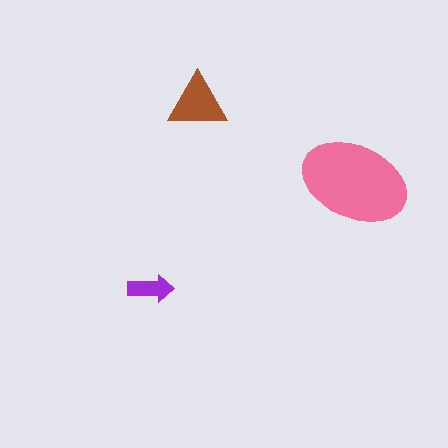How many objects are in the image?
There are 3 objects in the image.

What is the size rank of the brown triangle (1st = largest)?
2nd.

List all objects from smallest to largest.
The purple arrow, the brown triangle, the pink ellipse.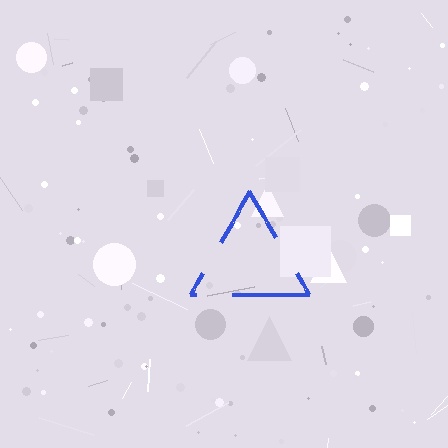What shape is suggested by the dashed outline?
The dashed outline suggests a triangle.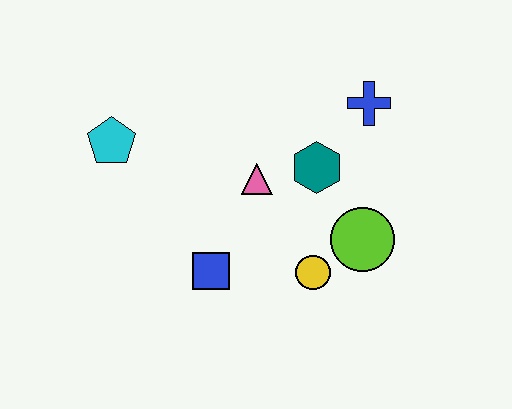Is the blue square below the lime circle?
Yes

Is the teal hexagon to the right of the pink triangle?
Yes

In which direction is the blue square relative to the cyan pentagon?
The blue square is below the cyan pentagon.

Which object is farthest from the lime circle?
The cyan pentagon is farthest from the lime circle.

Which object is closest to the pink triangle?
The teal hexagon is closest to the pink triangle.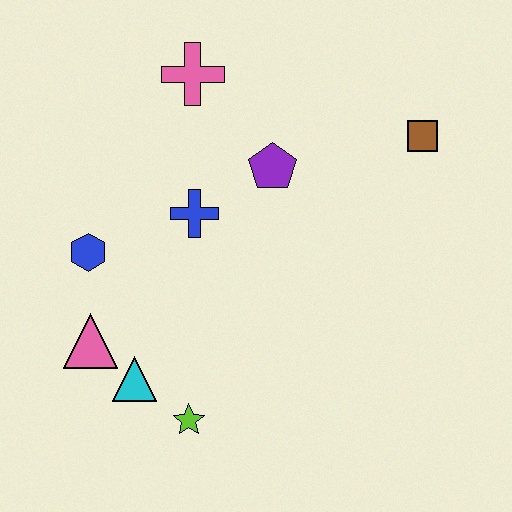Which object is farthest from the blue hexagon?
The brown square is farthest from the blue hexagon.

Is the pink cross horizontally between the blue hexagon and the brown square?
Yes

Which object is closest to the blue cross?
The purple pentagon is closest to the blue cross.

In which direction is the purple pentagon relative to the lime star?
The purple pentagon is above the lime star.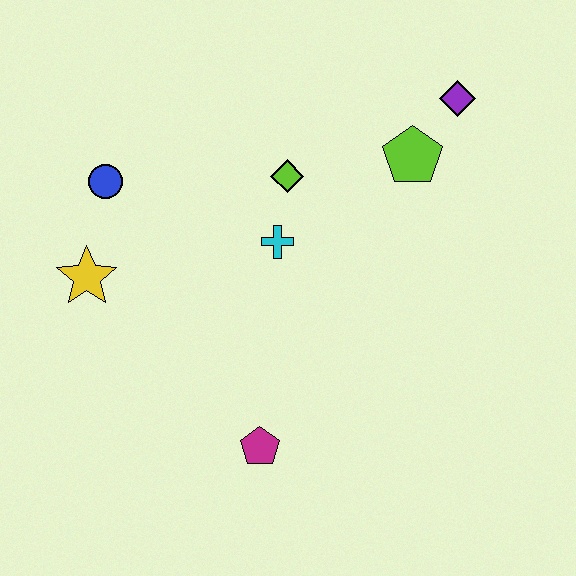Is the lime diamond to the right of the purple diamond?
No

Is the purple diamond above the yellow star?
Yes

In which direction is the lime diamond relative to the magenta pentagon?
The lime diamond is above the magenta pentagon.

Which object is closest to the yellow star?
The blue circle is closest to the yellow star.